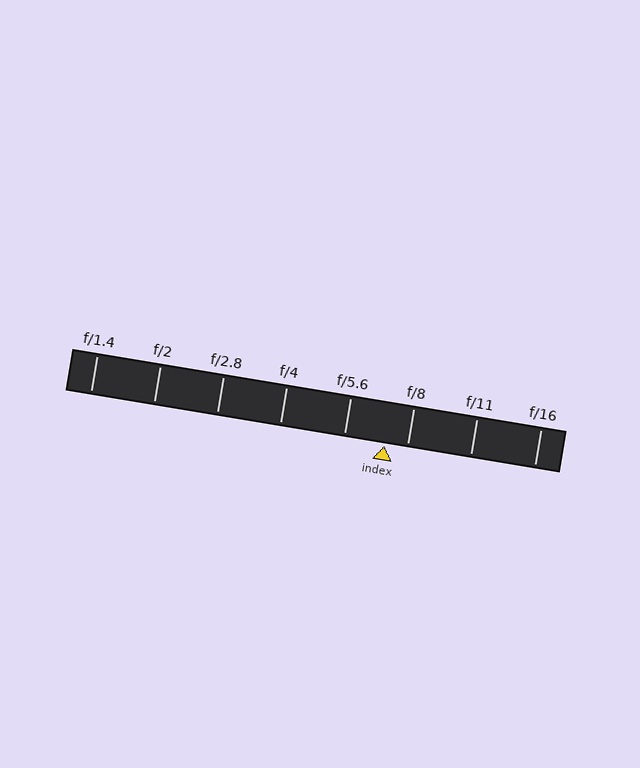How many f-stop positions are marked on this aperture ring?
There are 8 f-stop positions marked.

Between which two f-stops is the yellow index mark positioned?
The index mark is between f/5.6 and f/8.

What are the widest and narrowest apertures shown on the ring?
The widest aperture shown is f/1.4 and the narrowest is f/16.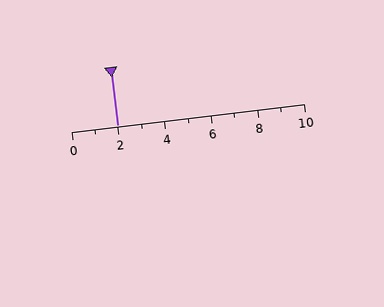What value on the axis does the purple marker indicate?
The marker indicates approximately 2.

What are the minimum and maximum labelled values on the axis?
The axis runs from 0 to 10.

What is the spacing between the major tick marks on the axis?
The major ticks are spaced 2 apart.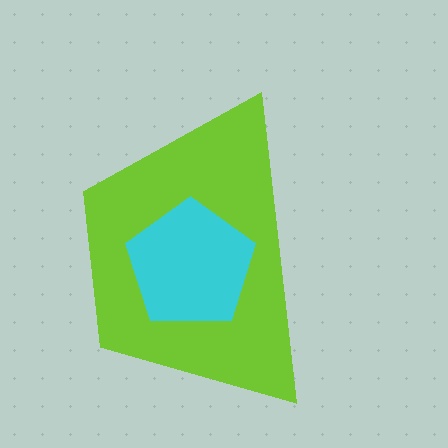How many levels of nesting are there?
2.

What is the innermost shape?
The cyan pentagon.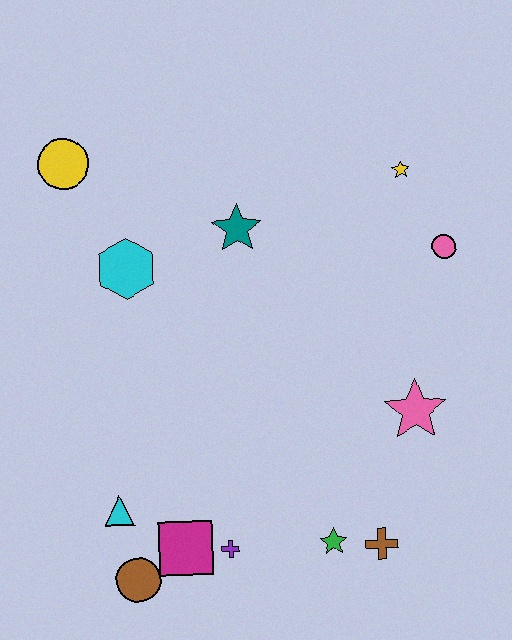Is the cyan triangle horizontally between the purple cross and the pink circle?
No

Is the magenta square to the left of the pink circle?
Yes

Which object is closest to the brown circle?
The magenta square is closest to the brown circle.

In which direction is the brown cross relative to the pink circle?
The brown cross is below the pink circle.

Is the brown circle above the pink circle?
No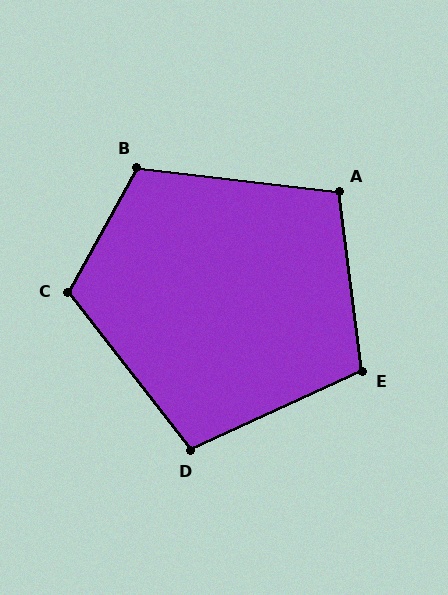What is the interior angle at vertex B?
Approximately 112 degrees (obtuse).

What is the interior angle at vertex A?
Approximately 104 degrees (obtuse).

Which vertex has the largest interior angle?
C, at approximately 113 degrees.